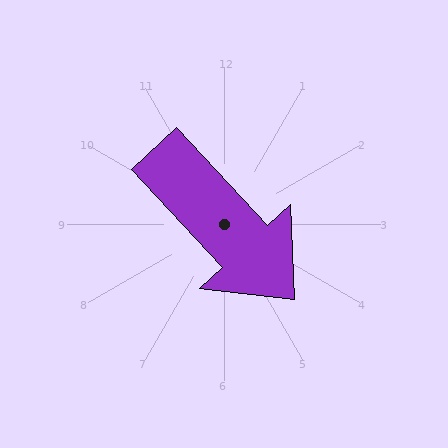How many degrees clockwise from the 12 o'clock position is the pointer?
Approximately 137 degrees.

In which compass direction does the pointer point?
Southeast.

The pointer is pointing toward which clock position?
Roughly 5 o'clock.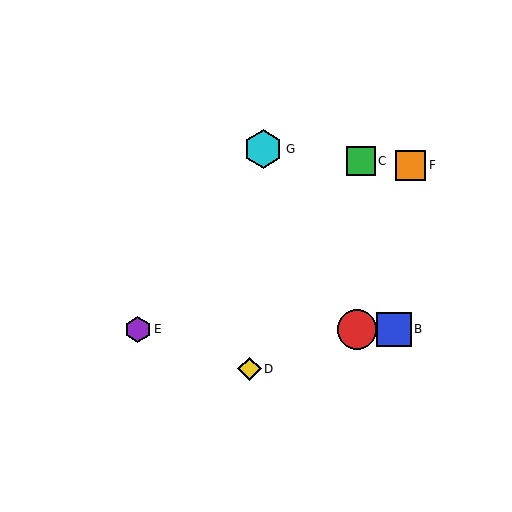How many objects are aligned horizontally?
3 objects (A, B, E) are aligned horizontally.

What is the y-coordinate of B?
Object B is at y≈330.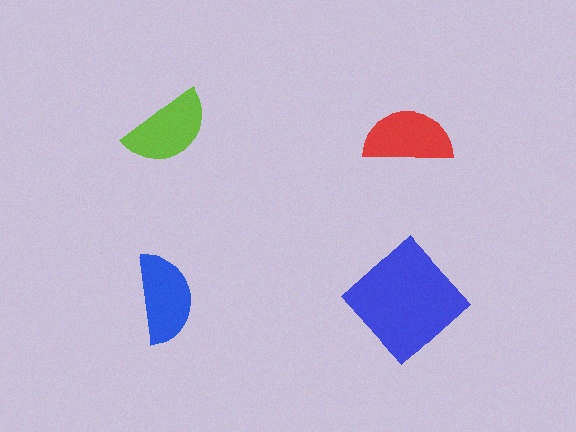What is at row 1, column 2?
A red semicircle.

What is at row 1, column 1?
A lime semicircle.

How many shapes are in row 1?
2 shapes.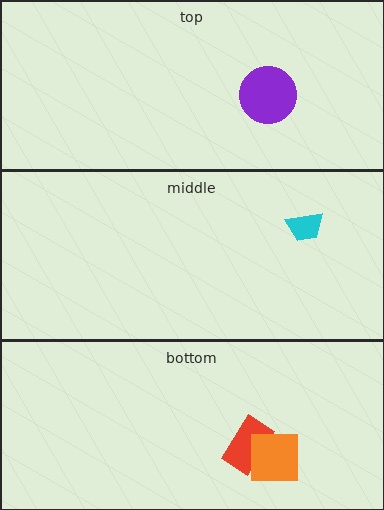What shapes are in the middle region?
The cyan trapezoid.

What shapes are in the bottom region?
The red rectangle, the orange square.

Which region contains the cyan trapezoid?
The middle region.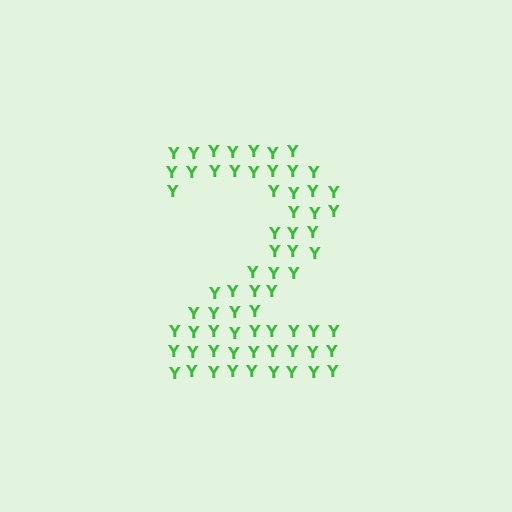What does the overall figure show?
The overall figure shows the digit 2.